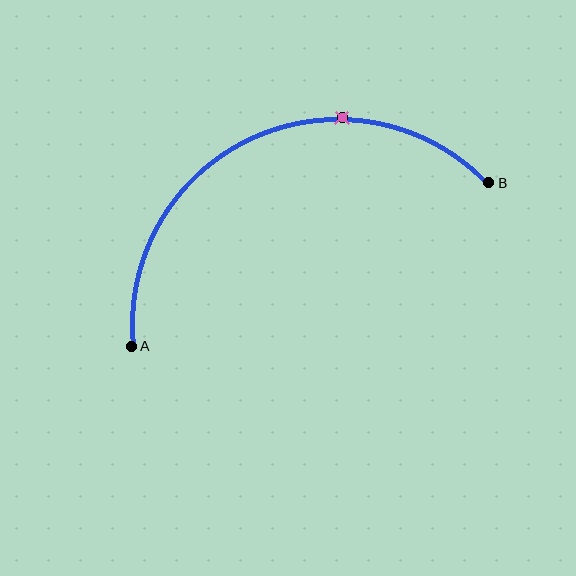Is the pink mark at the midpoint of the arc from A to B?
No. The pink mark lies on the arc but is closer to endpoint B. The arc midpoint would be at the point on the curve equidistant along the arc from both A and B.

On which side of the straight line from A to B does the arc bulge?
The arc bulges above the straight line connecting A and B.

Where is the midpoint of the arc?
The arc midpoint is the point on the curve farthest from the straight line joining A and B. It sits above that line.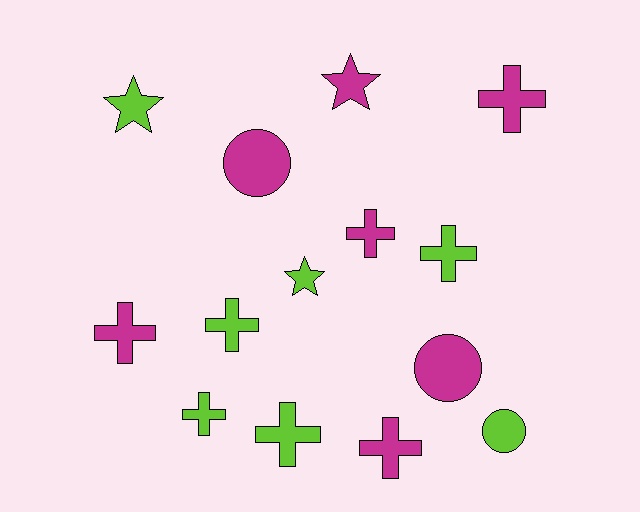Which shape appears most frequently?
Cross, with 8 objects.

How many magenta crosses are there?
There are 4 magenta crosses.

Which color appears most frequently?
Magenta, with 7 objects.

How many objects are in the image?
There are 14 objects.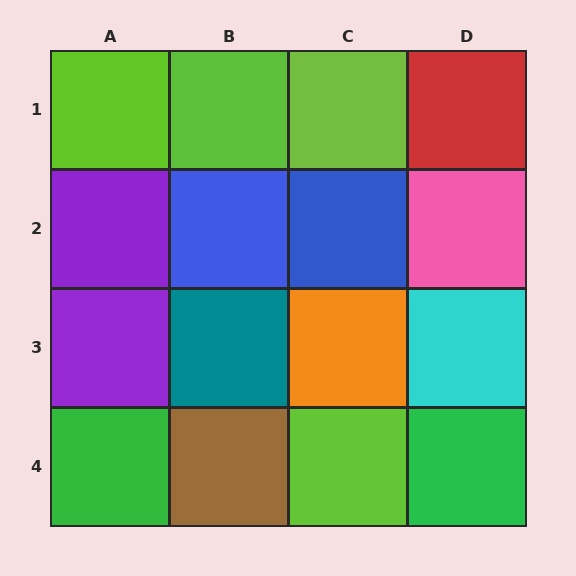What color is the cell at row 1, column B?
Lime.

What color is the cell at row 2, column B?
Blue.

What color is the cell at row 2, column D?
Pink.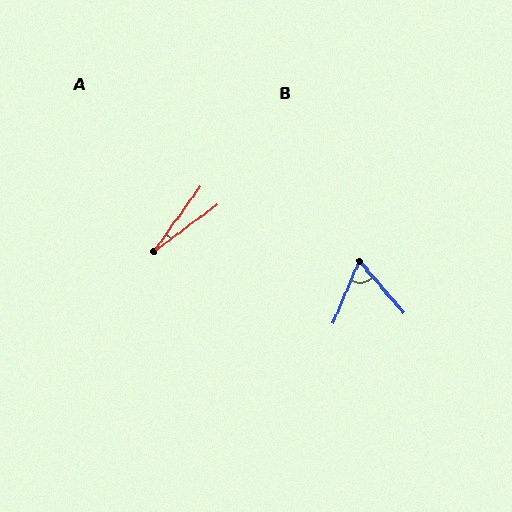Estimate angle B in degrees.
Approximately 63 degrees.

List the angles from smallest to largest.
A (18°), B (63°).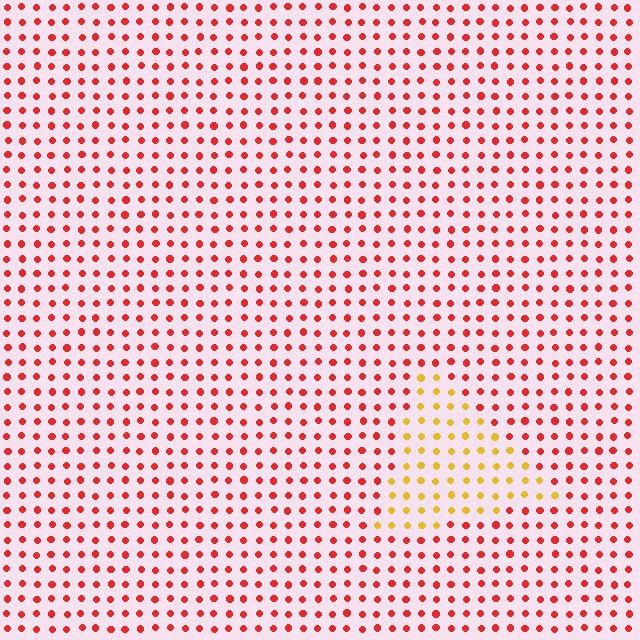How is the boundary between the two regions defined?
The boundary is defined purely by a slight shift in hue (about 48 degrees). Spacing, size, and orientation are identical on both sides.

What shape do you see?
I see a triangle.